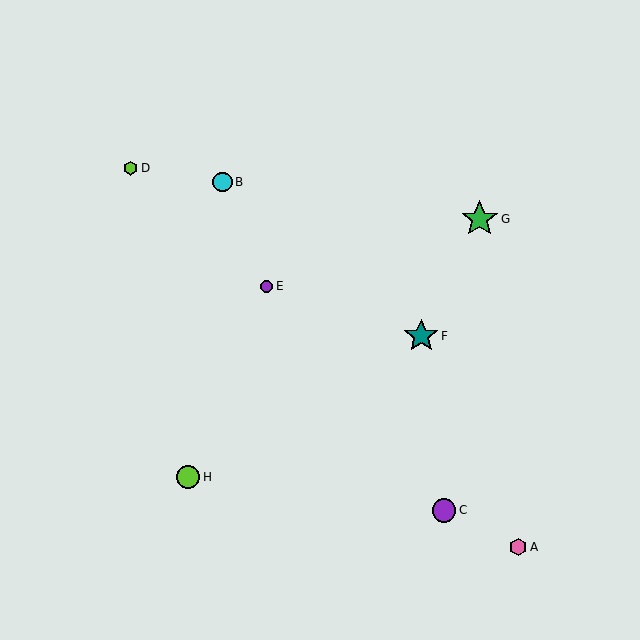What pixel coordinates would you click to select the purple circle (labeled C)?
Click at (444, 510) to select the purple circle C.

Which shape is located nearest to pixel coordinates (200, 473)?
The lime circle (labeled H) at (188, 477) is nearest to that location.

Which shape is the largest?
The green star (labeled G) is the largest.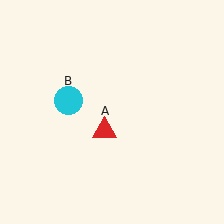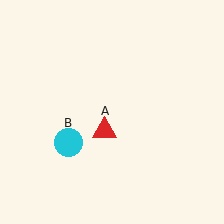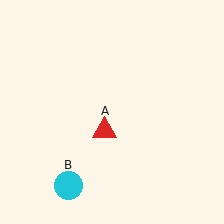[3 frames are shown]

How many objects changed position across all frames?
1 object changed position: cyan circle (object B).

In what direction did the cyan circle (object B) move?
The cyan circle (object B) moved down.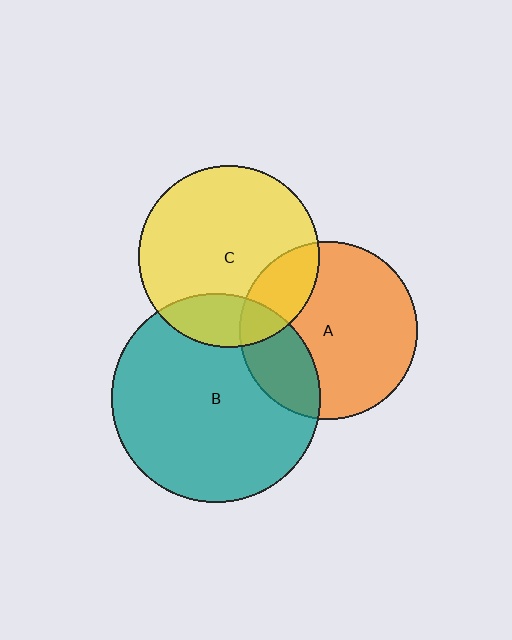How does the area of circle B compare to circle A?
Approximately 1.4 times.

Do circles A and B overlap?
Yes.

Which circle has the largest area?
Circle B (teal).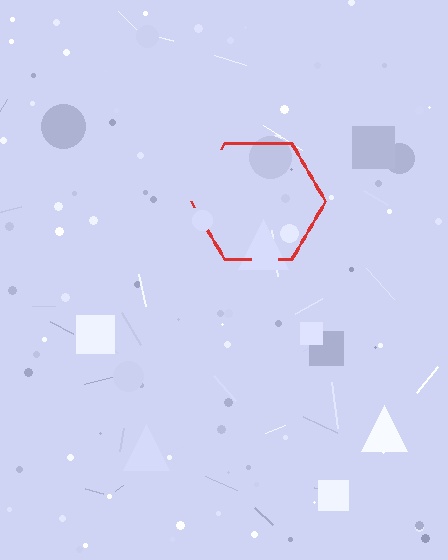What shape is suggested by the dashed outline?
The dashed outline suggests a hexagon.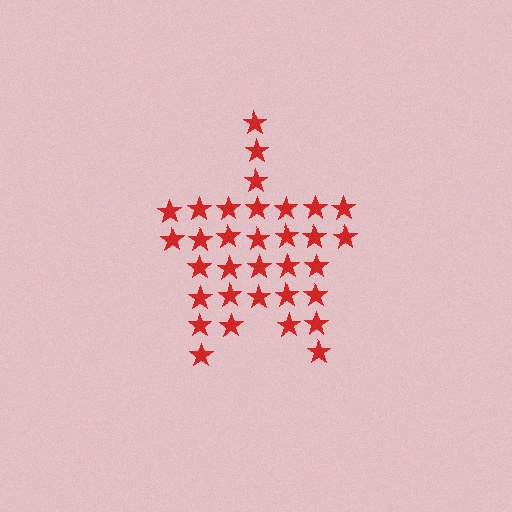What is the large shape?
The large shape is a star.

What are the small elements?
The small elements are stars.